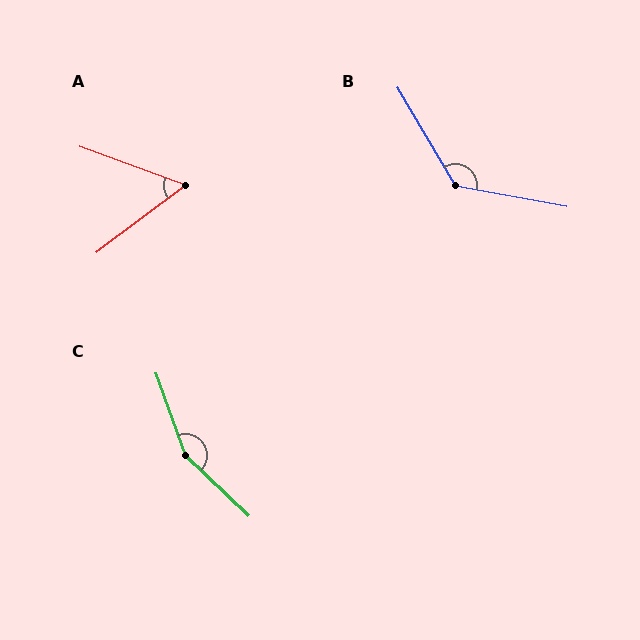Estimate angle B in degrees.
Approximately 131 degrees.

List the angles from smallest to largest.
A (57°), B (131°), C (153°).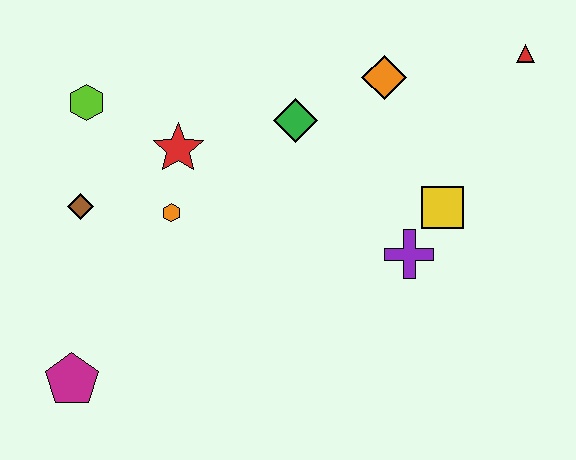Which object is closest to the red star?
The orange hexagon is closest to the red star.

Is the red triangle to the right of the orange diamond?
Yes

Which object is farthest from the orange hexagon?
The red triangle is farthest from the orange hexagon.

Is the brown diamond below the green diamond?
Yes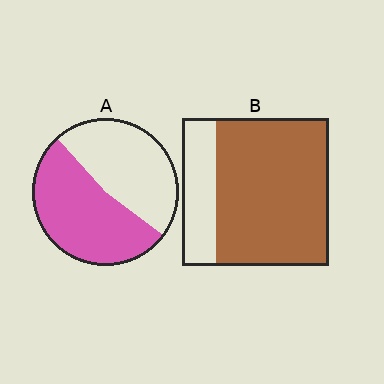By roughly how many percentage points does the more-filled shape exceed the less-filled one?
By roughly 25 percentage points (B over A).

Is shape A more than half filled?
Roughly half.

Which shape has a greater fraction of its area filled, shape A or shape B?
Shape B.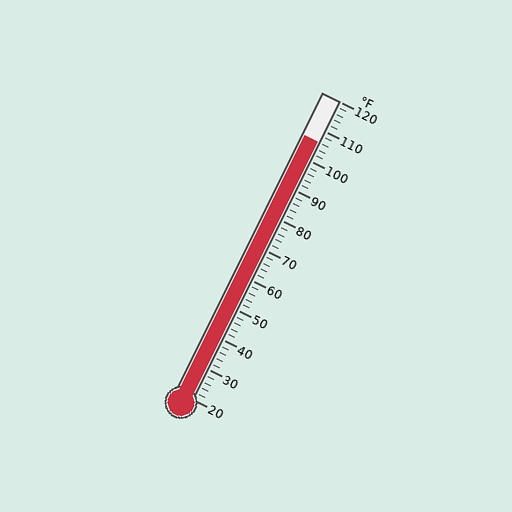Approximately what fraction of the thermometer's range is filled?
The thermometer is filled to approximately 85% of its range.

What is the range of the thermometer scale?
The thermometer scale ranges from 20°F to 120°F.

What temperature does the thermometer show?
The thermometer shows approximately 106°F.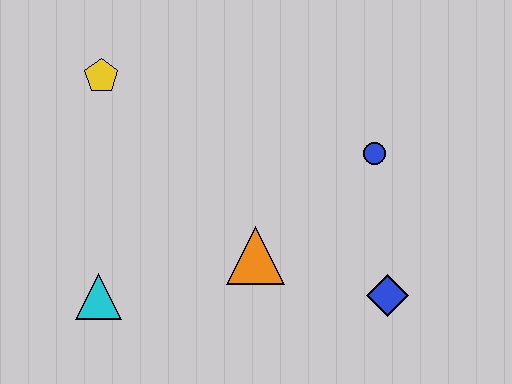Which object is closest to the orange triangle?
The blue diamond is closest to the orange triangle.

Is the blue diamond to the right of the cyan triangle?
Yes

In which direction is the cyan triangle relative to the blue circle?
The cyan triangle is to the left of the blue circle.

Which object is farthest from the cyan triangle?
The blue circle is farthest from the cyan triangle.